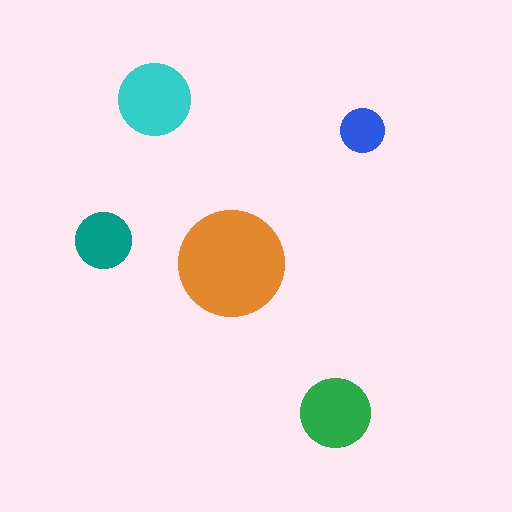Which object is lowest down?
The green circle is bottommost.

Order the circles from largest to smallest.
the orange one, the cyan one, the green one, the teal one, the blue one.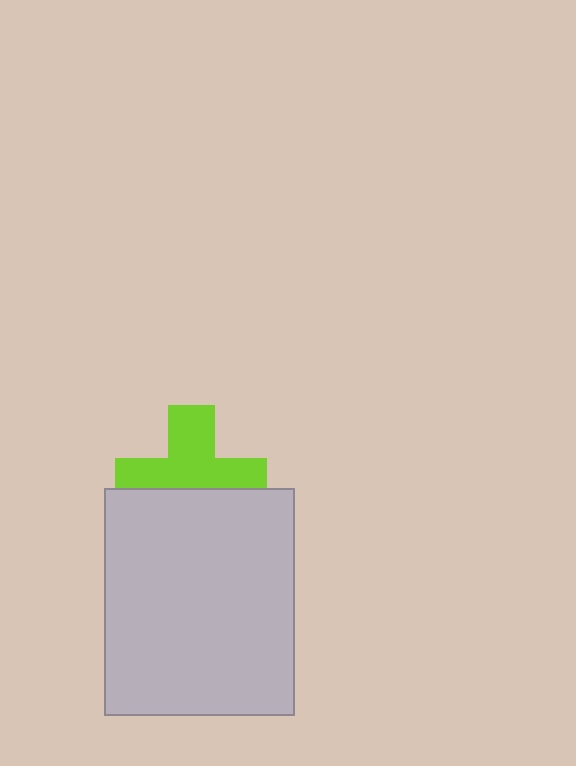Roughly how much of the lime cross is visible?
About half of it is visible (roughly 57%).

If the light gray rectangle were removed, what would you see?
You would see the complete lime cross.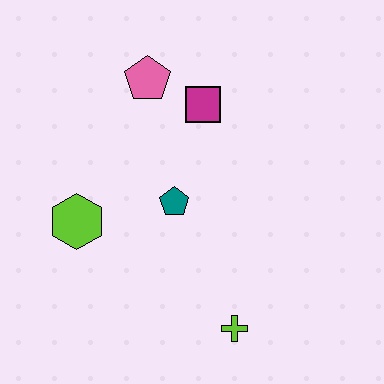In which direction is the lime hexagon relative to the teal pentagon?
The lime hexagon is to the left of the teal pentagon.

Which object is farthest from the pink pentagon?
The lime cross is farthest from the pink pentagon.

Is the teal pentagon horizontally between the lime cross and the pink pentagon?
Yes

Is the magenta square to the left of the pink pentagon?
No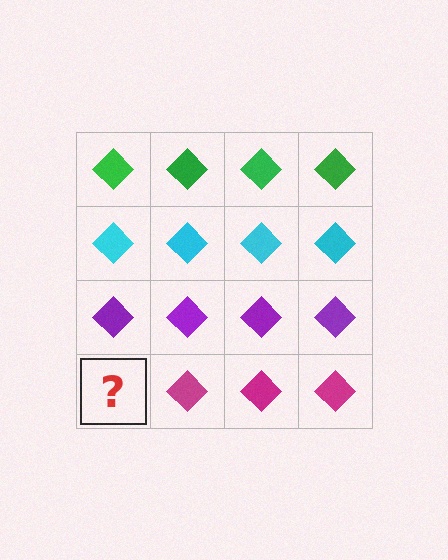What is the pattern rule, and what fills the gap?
The rule is that each row has a consistent color. The gap should be filled with a magenta diamond.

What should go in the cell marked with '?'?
The missing cell should contain a magenta diamond.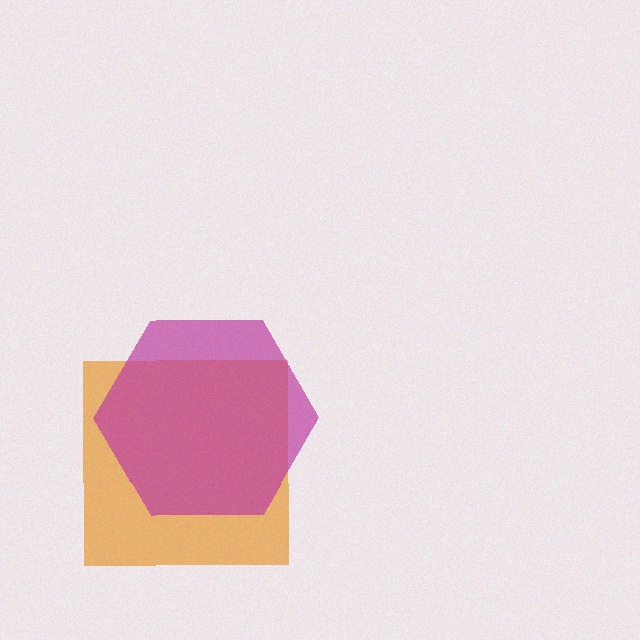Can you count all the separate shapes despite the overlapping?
Yes, there are 2 separate shapes.